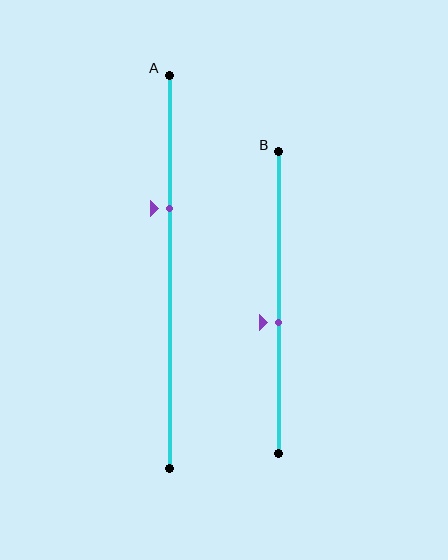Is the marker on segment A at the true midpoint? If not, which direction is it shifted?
No, the marker on segment A is shifted upward by about 16% of the segment length.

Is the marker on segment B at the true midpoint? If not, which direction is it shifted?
No, the marker on segment B is shifted downward by about 6% of the segment length.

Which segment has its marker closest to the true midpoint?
Segment B has its marker closest to the true midpoint.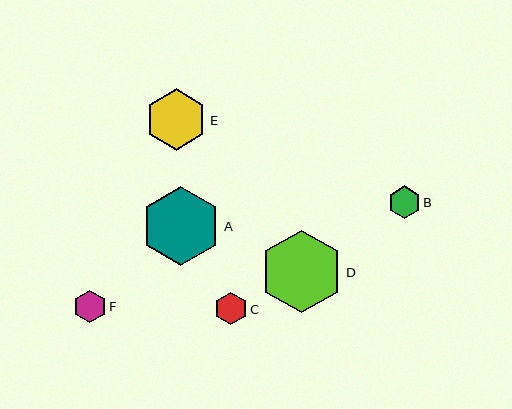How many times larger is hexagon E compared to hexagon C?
Hexagon E is approximately 1.9 times the size of hexagon C.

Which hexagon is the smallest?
Hexagon B is the smallest with a size of approximately 32 pixels.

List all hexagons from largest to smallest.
From largest to smallest: D, A, E, F, C, B.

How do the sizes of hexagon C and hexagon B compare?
Hexagon C and hexagon B are approximately the same size.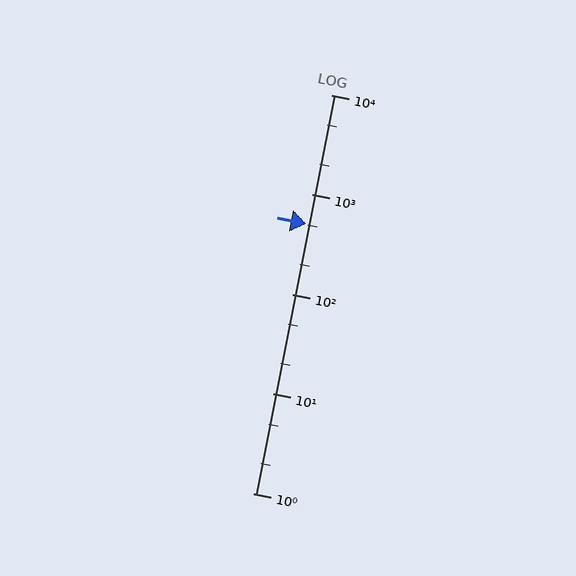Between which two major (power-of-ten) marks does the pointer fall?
The pointer is between 100 and 1000.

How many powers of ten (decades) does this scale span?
The scale spans 4 decades, from 1 to 10000.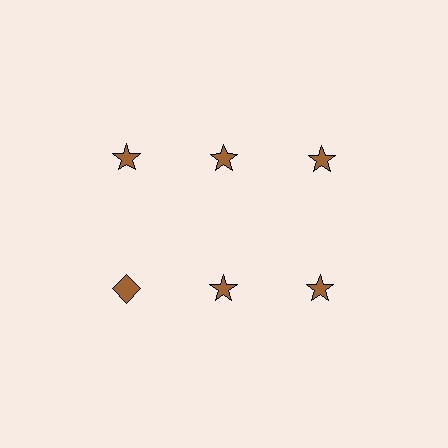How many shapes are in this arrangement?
There are 6 shapes arranged in a grid pattern.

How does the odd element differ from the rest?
It has a different shape: diamond instead of star.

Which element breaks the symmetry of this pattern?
The brown diamond in the second row, leftmost column breaks the symmetry. All other shapes are brown stars.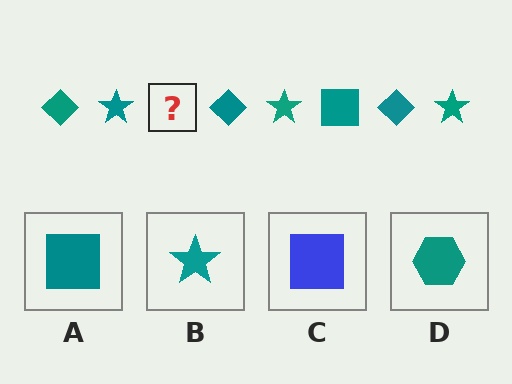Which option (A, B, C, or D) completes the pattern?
A.